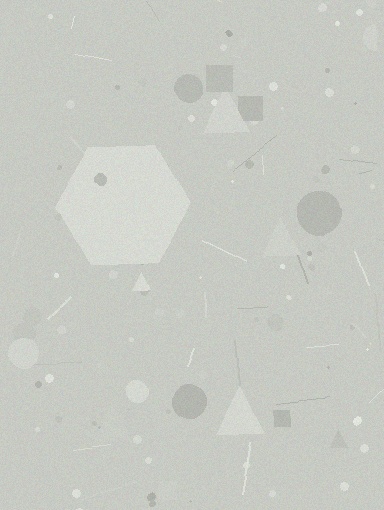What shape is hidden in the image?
A hexagon is hidden in the image.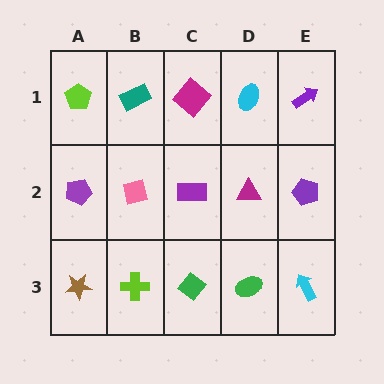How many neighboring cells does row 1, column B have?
3.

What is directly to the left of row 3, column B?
A brown star.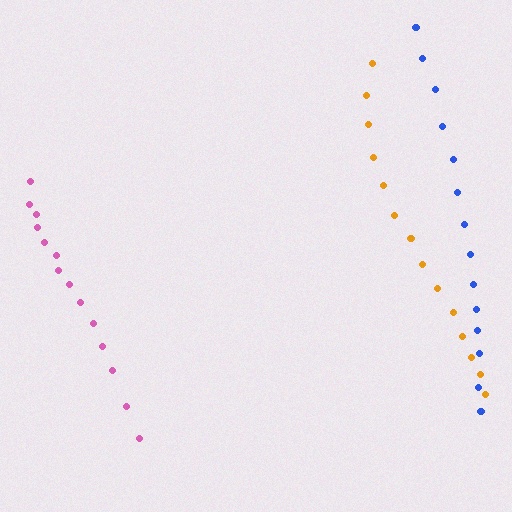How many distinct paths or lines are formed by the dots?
There are 3 distinct paths.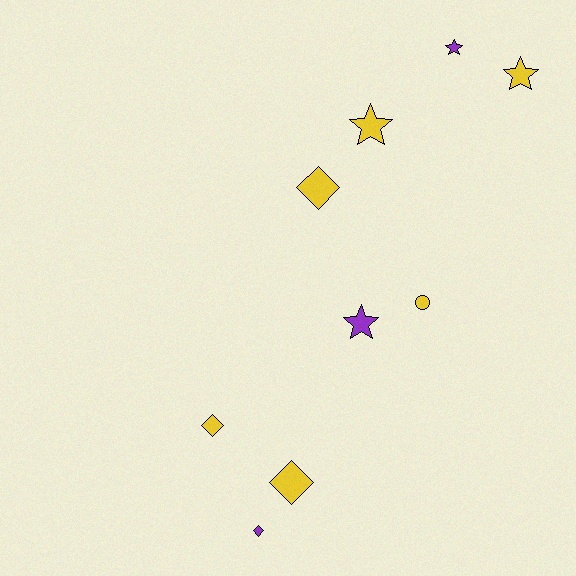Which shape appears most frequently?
Star, with 4 objects.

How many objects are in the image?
There are 9 objects.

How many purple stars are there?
There are 2 purple stars.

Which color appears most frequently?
Yellow, with 6 objects.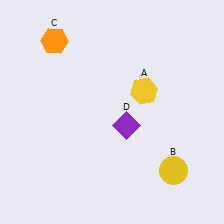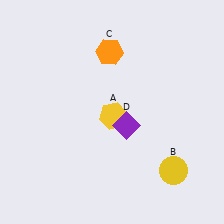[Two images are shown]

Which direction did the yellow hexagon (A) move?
The yellow hexagon (A) moved left.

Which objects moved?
The objects that moved are: the yellow hexagon (A), the orange hexagon (C).